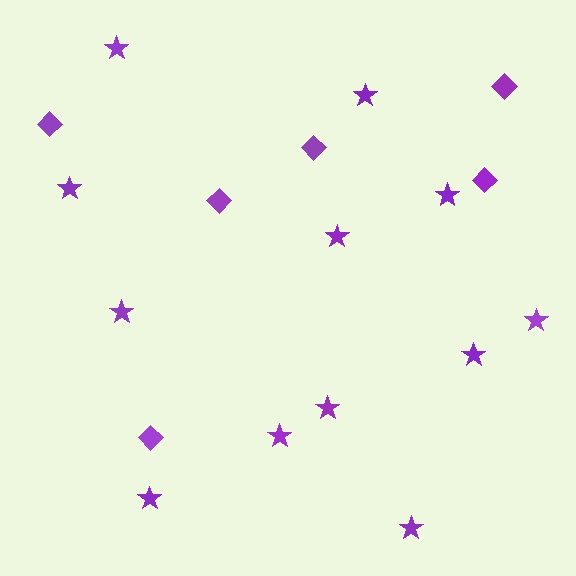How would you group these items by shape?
There are 2 groups: one group of diamonds (6) and one group of stars (12).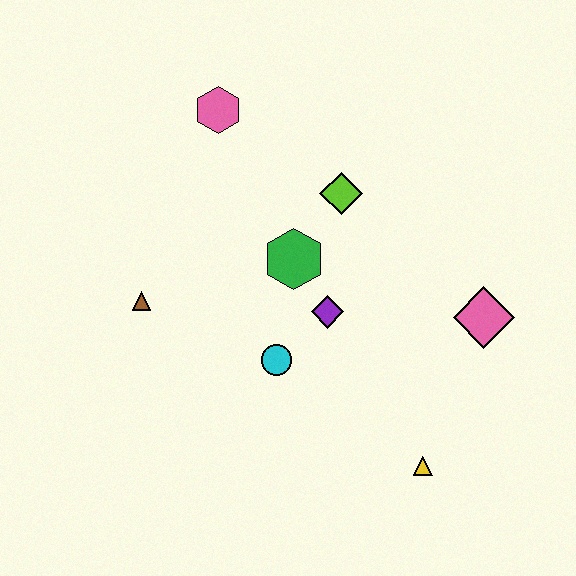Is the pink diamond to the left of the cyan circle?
No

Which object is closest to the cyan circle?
The purple diamond is closest to the cyan circle.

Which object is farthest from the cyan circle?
The pink hexagon is farthest from the cyan circle.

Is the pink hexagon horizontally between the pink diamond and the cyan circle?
No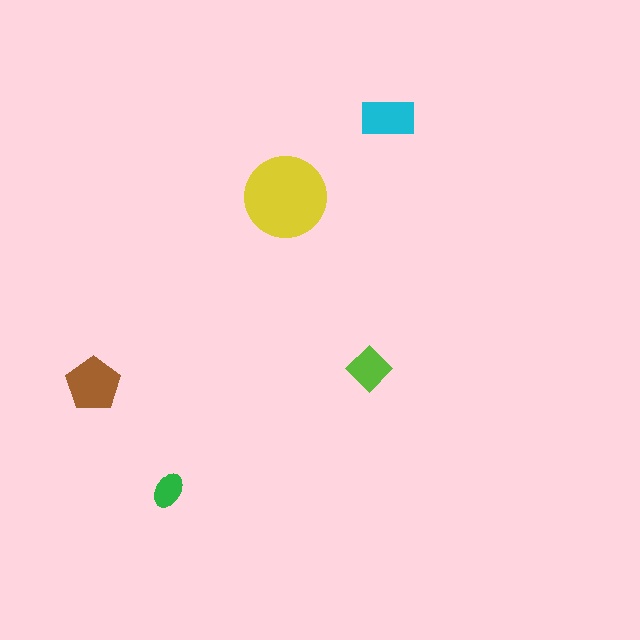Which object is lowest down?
The green ellipse is bottommost.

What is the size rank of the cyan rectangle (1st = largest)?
3rd.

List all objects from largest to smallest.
The yellow circle, the brown pentagon, the cyan rectangle, the lime diamond, the green ellipse.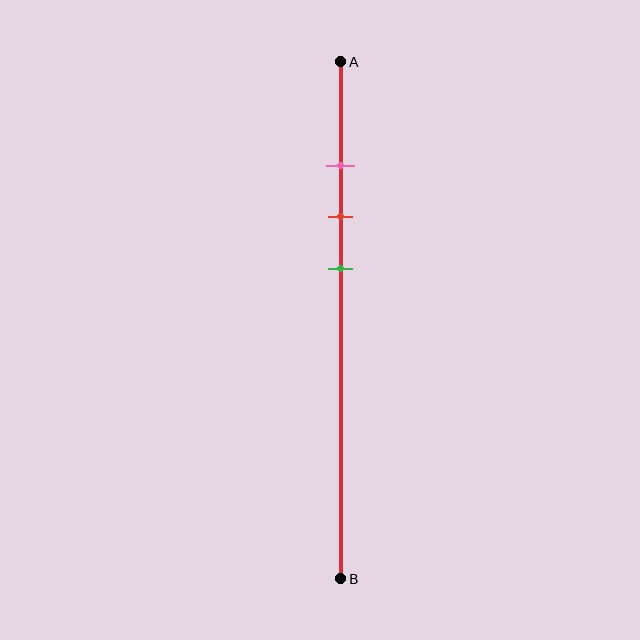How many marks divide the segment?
There are 3 marks dividing the segment.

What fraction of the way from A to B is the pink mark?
The pink mark is approximately 20% (0.2) of the way from A to B.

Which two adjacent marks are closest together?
The pink and red marks are the closest adjacent pair.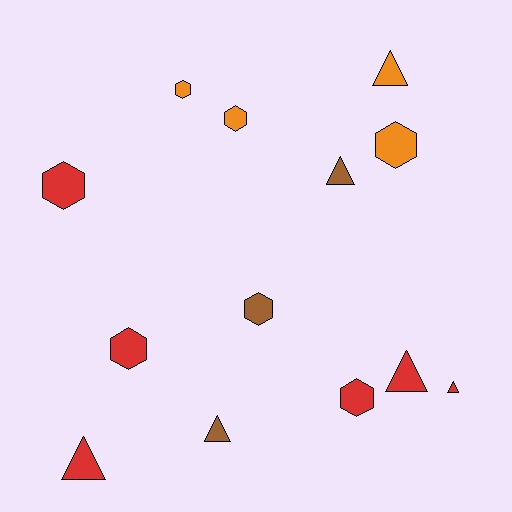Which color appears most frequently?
Red, with 6 objects.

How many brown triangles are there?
There are 2 brown triangles.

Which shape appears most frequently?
Hexagon, with 7 objects.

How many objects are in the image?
There are 13 objects.